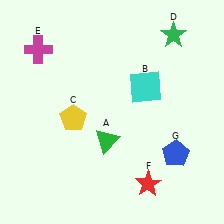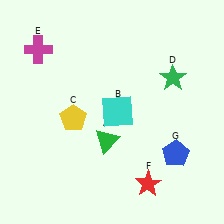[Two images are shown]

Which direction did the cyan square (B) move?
The cyan square (B) moved left.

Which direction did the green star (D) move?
The green star (D) moved down.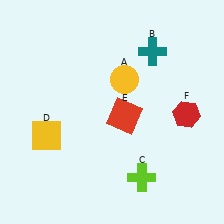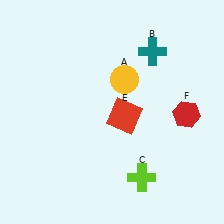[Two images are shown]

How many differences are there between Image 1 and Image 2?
There is 1 difference between the two images.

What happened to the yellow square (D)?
The yellow square (D) was removed in Image 2. It was in the bottom-left area of Image 1.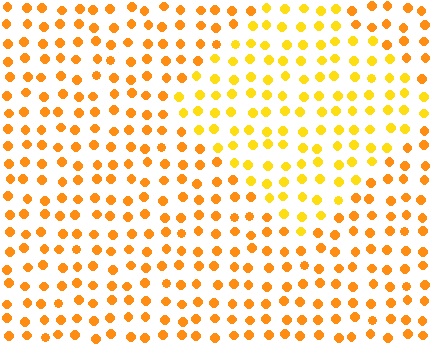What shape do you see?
I see a diamond.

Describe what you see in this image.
The image is filled with small orange elements in a uniform arrangement. A diamond-shaped region is visible where the elements are tinted to a slightly different hue, forming a subtle color boundary.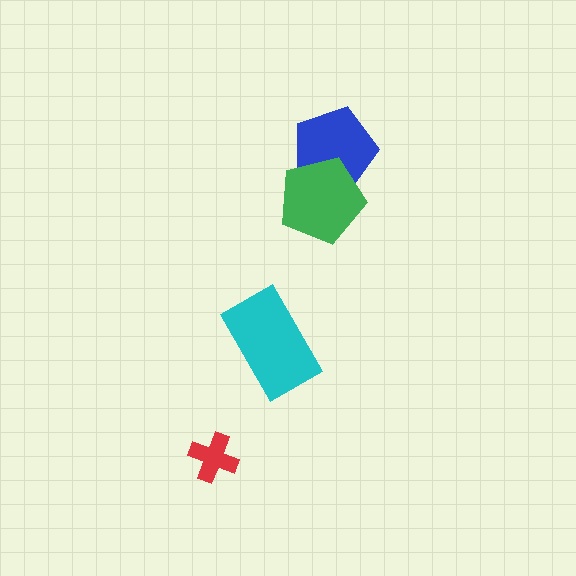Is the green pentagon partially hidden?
No, no other shape covers it.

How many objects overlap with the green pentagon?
1 object overlaps with the green pentagon.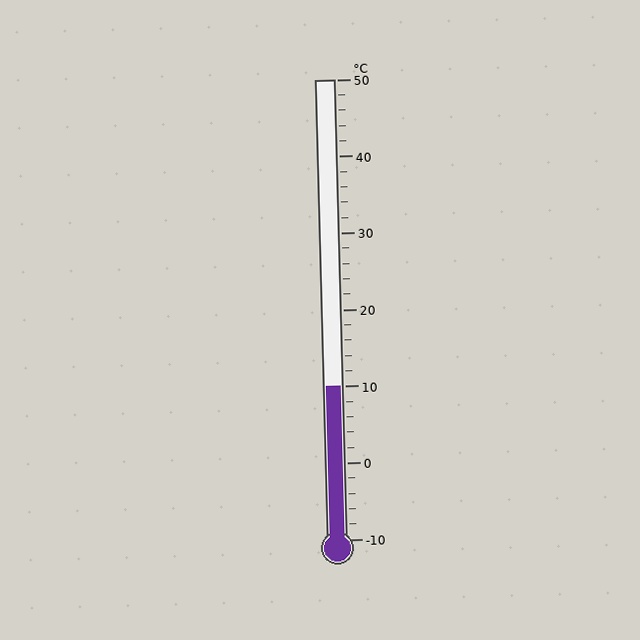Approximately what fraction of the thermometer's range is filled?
The thermometer is filled to approximately 35% of its range.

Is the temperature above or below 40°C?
The temperature is below 40°C.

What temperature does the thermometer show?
The thermometer shows approximately 10°C.